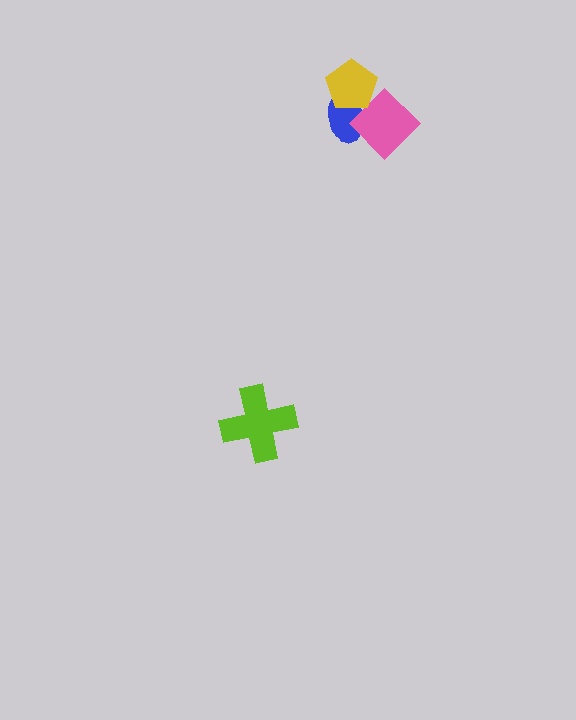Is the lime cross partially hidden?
No, no other shape covers it.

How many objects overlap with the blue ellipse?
2 objects overlap with the blue ellipse.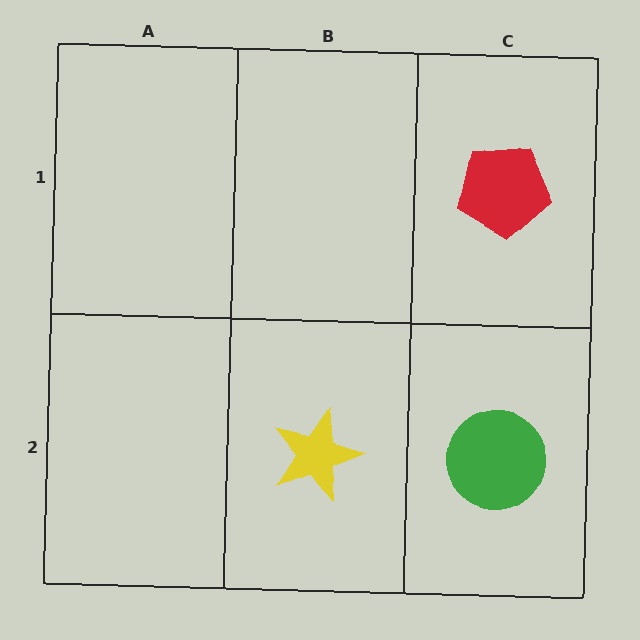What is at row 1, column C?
A red pentagon.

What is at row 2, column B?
A yellow star.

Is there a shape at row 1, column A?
No, that cell is empty.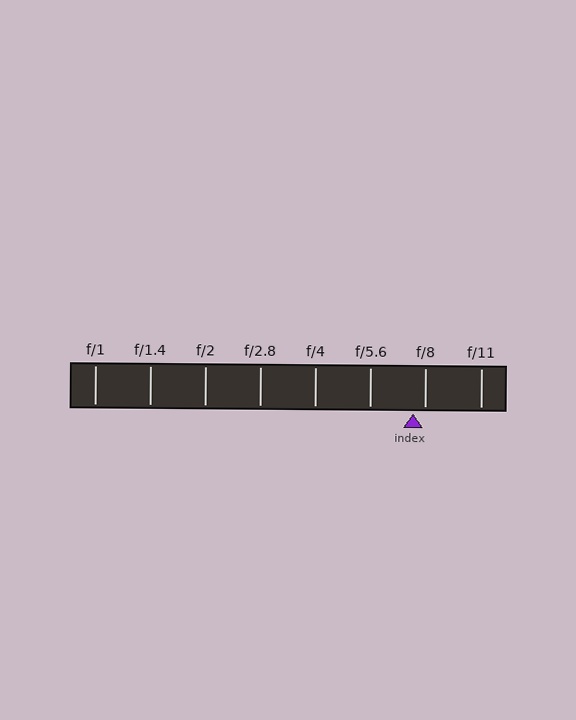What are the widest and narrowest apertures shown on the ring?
The widest aperture shown is f/1 and the narrowest is f/11.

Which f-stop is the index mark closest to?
The index mark is closest to f/8.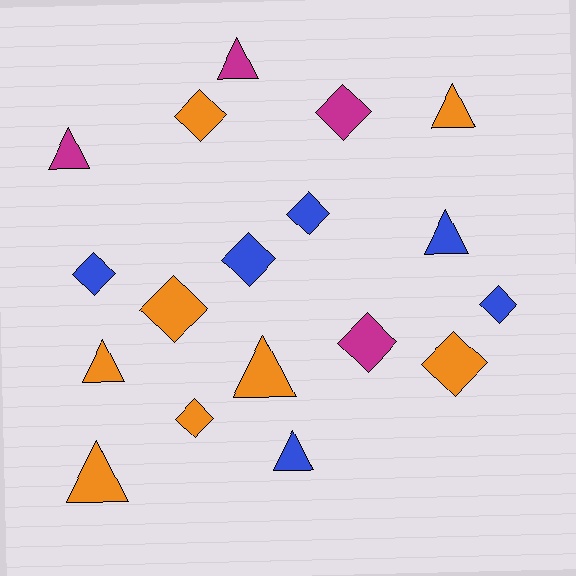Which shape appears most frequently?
Diamond, with 10 objects.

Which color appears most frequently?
Orange, with 8 objects.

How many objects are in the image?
There are 18 objects.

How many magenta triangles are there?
There are 2 magenta triangles.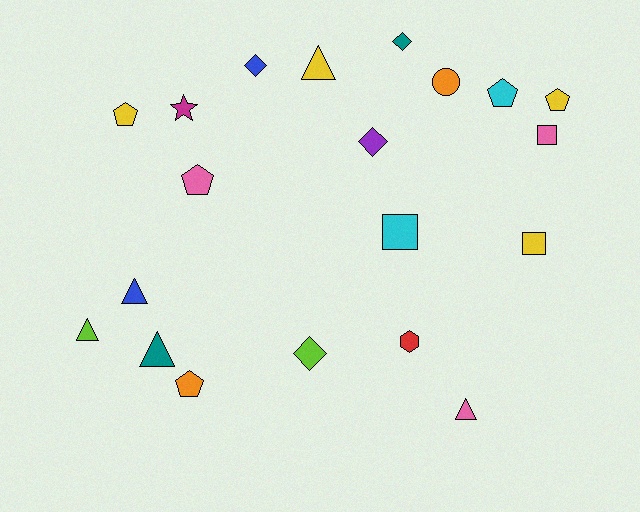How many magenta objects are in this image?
There is 1 magenta object.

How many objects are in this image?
There are 20 objects.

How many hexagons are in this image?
There is 1 hexagon.